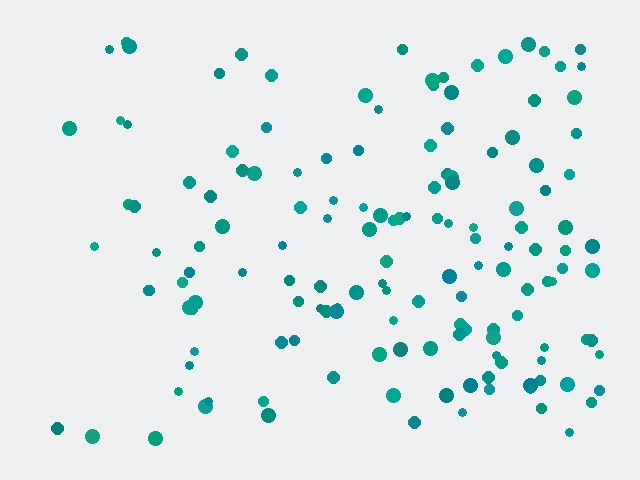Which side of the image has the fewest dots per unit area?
The left.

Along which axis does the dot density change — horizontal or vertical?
Horizontal.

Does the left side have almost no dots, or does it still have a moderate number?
Still a moderate number, just noticeably fewer than the right.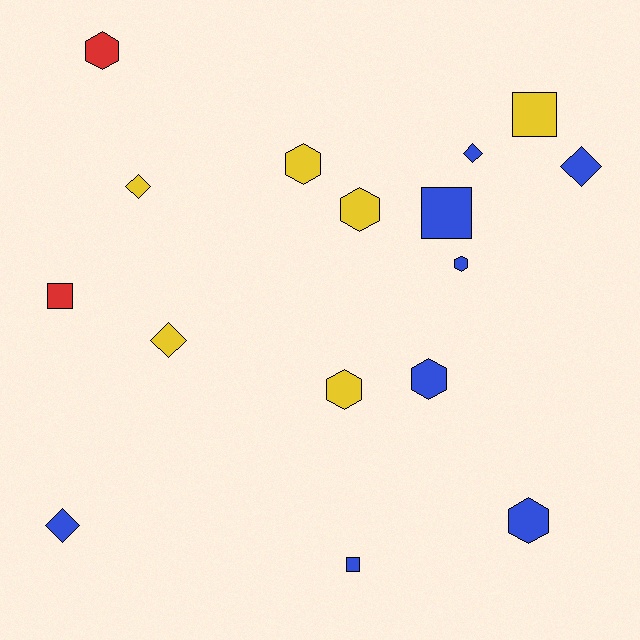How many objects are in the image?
There are 16 objects.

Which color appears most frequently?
Blue, with 8 objects.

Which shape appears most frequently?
Hexagon, with 7 objects.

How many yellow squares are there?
There is 1 yellow square.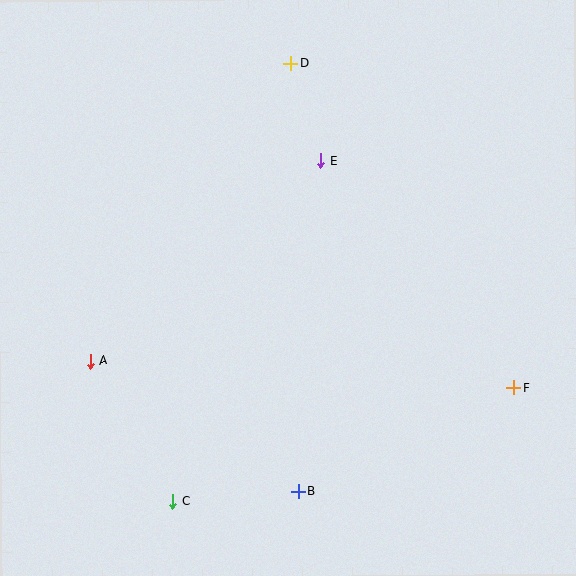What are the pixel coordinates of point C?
Point C is at (173, 501).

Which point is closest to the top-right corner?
Point D is closest to the top-right corner.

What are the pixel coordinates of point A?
Point A is at (90, 361).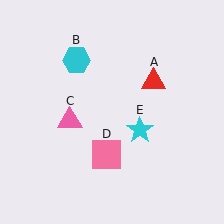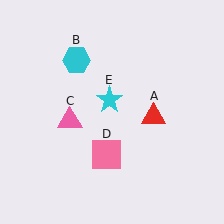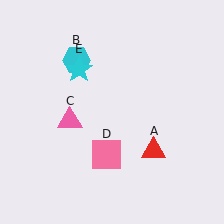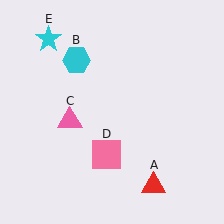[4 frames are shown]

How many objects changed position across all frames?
2 objects changed position: red triangle (object A), cyan star (object E).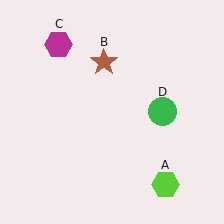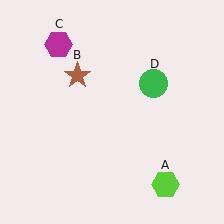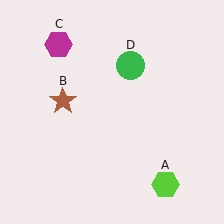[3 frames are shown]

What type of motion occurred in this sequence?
The brown star (object B), green circle (object D) rotated counterclockwise around the center of the scene.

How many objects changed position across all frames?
2 objects changed position: brown star (object B), green circle (object D).